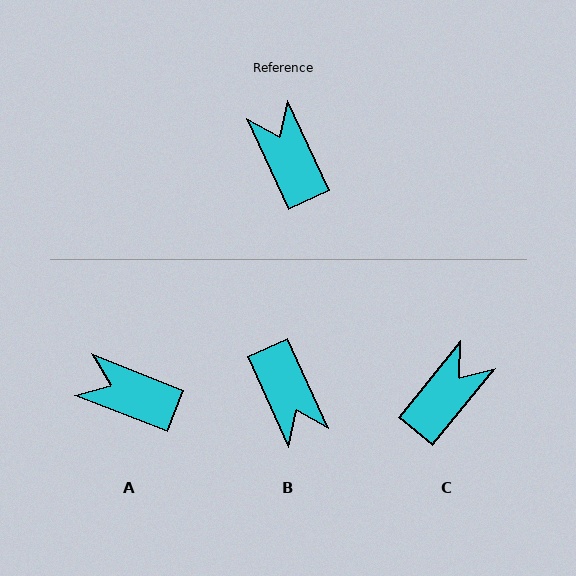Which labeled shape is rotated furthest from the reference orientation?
B, about 180 degrees away.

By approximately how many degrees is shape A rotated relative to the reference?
Approximately 44 degrees counter-clockwise.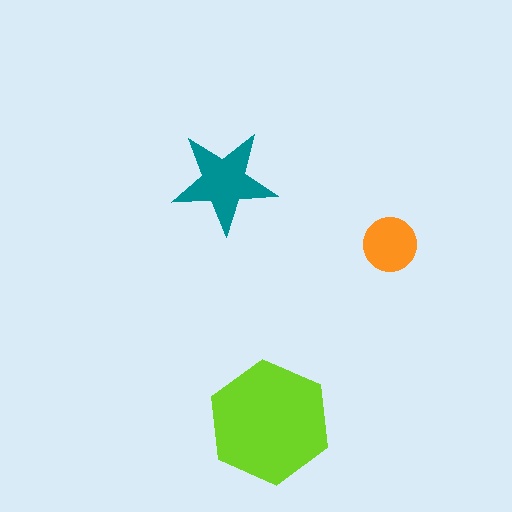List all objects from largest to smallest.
The lime hexagon, the teal star, the orange circle.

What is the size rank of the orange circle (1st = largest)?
3rd.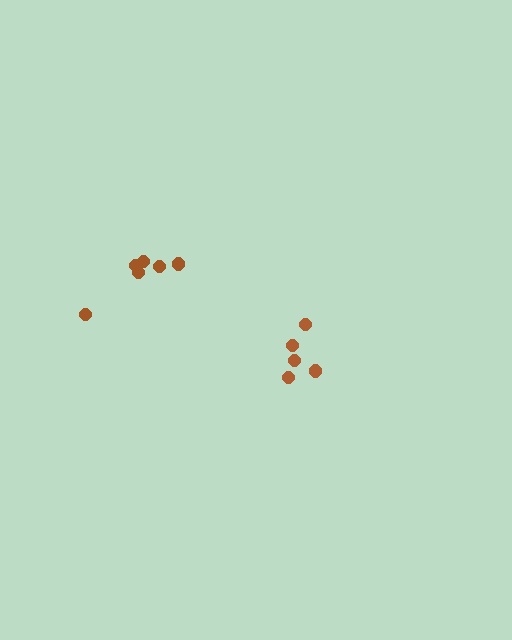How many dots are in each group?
Group 1: 5 dots, Group 2: 6 dots (11 total).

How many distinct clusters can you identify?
There are 2 distinct clusters.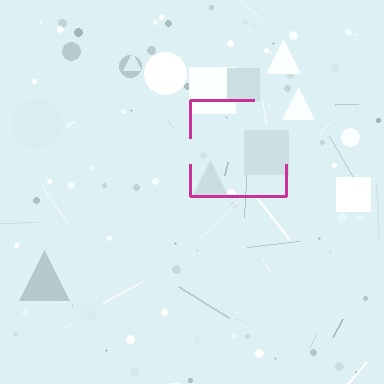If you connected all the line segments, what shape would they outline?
They would outline a square.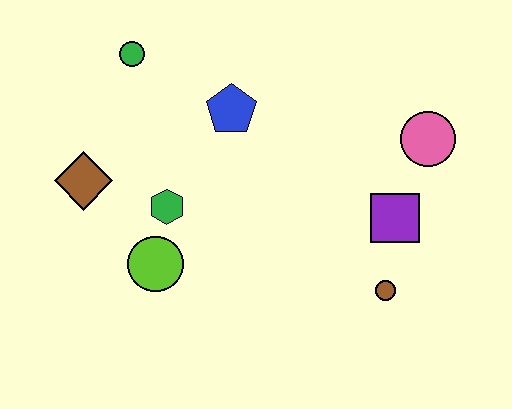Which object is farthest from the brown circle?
The green circle is farthest from the brown circle.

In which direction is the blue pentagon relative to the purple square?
The blue pentagon is to the left of the purple square.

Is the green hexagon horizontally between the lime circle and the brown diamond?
No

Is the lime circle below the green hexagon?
Yes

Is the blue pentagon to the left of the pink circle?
Yes